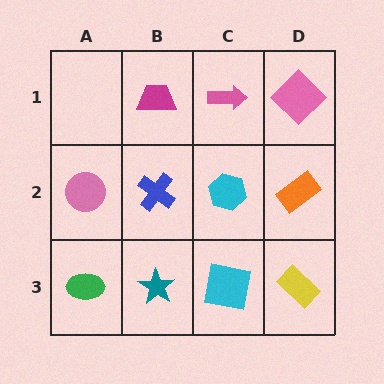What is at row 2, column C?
A cyan hexagon.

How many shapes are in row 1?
3 shapes.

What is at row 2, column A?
A pink circle.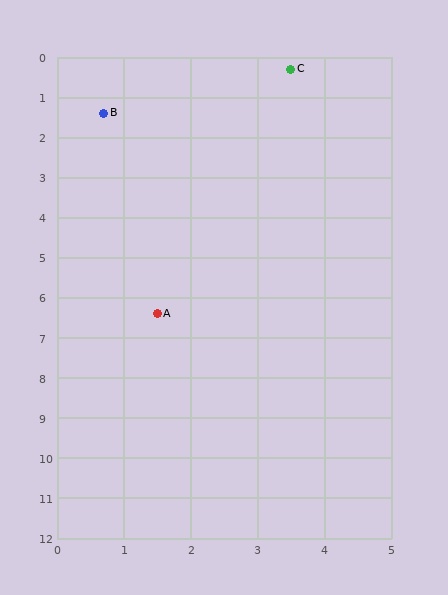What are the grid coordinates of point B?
Point B is at approximately (0.7, 1.4).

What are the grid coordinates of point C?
Point C is at approximately (3.5, 0.3).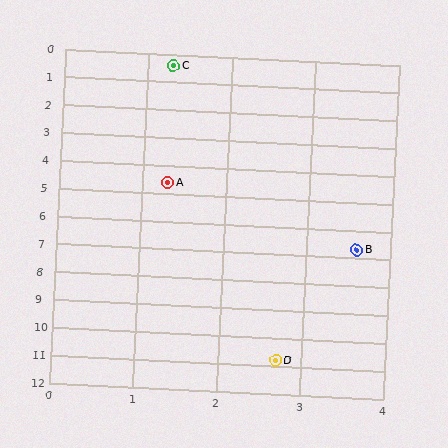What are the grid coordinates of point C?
Point C is at approximately (1.3, 0.4).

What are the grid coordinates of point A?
Point A is at approximately (1.3, 4.6).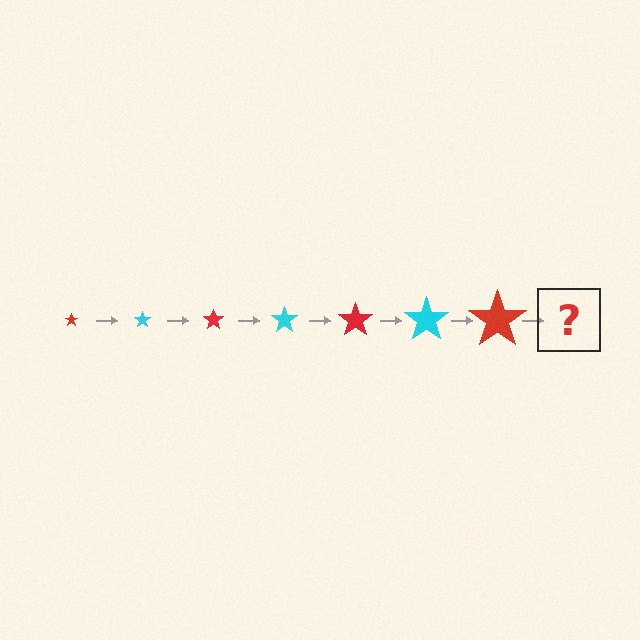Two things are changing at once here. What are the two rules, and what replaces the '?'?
The two rules are that the star grows larger each step and the color cycles through red and cyan. The '?' should be a cyan star, larger than the previous one.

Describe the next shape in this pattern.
It should be a cyan star, larger than the previous one.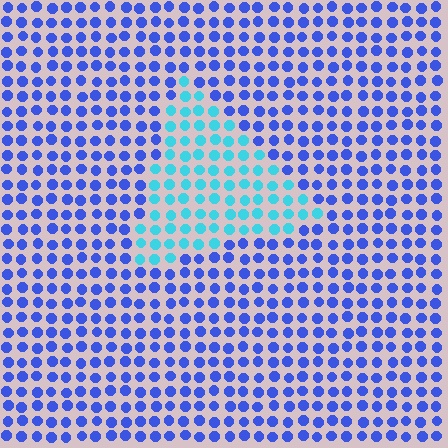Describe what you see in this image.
The image is filled with small blue elements in a uniform arrangement. A triangle-shaped region is visible where the elements are tinted to a slightly different hue, forming a subtle color boundary.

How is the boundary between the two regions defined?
The boundary is defined purely by a slight shift in hue (about 46 degrees). Spacing, size, and orientation are identical on both sides.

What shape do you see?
I see a triangle.